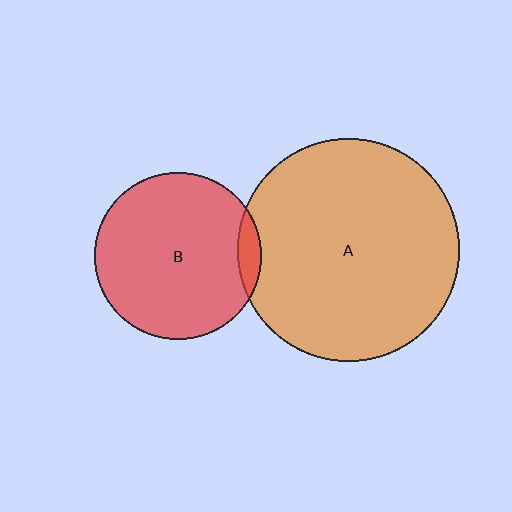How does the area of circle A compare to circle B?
Approximately 1.8 times.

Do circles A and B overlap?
Yes.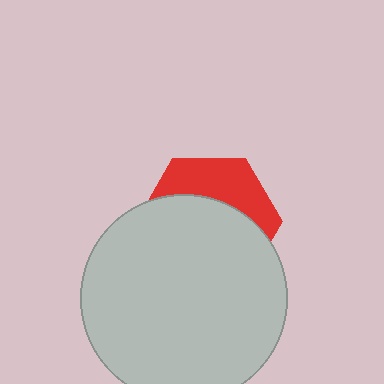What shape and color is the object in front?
The object in front is a light gray circle.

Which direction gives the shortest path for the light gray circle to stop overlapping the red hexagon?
Moving down gives the shortest separation.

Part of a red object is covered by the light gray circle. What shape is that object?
It is a hexagon.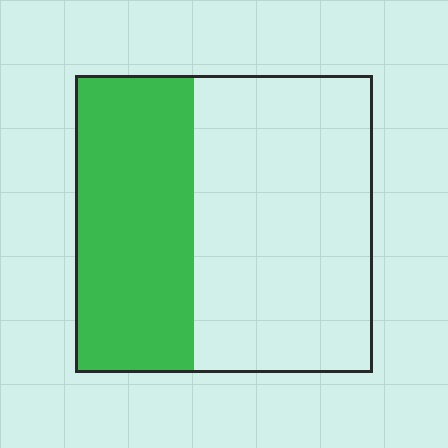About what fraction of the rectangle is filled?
About two fifths (2/5).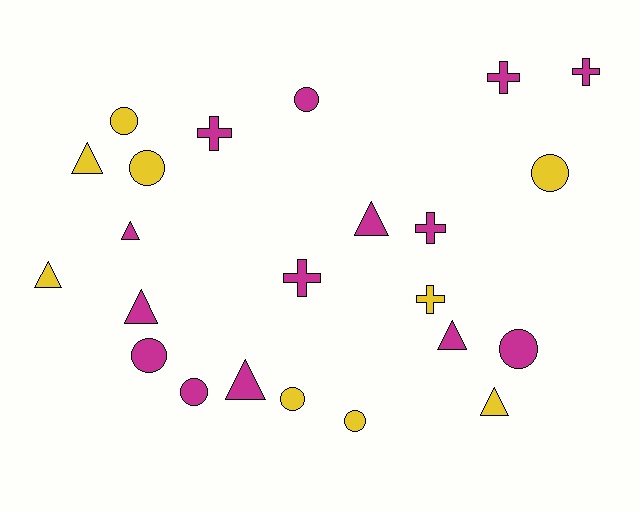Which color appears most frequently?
Magenta, with 14 objects.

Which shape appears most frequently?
Circle, with 9 objects.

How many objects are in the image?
There are 23 objects.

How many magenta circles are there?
There are 4 magenta circles.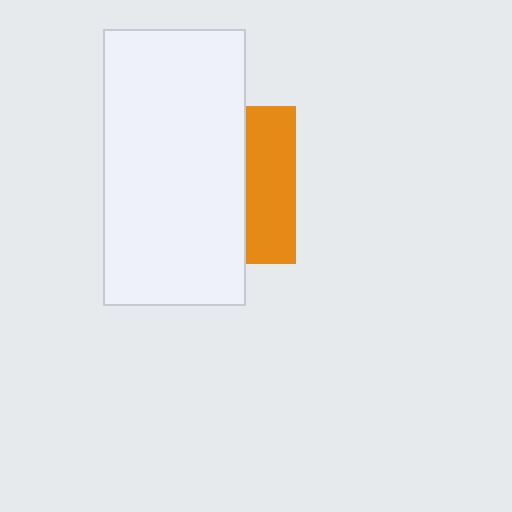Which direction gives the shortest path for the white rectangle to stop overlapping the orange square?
Moving left gives the shortest separation.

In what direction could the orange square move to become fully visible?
The orange square could move right. That would shift it out from behind the white rectangle entirely.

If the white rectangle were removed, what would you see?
You would see the complete orange square.